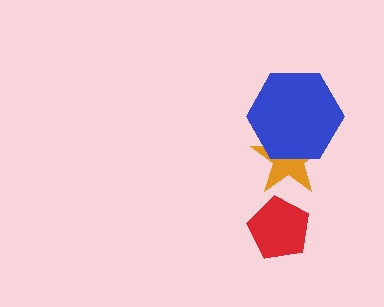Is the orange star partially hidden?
Yes, it is partially covered by another shape.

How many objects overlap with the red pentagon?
0 objects overlap with the red pentagon.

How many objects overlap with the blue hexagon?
1 object overlaps with the blue hexagon.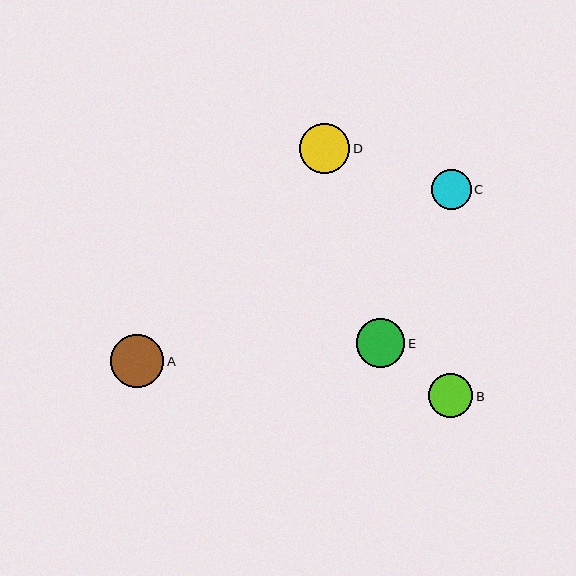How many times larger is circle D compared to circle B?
Circle D is approximately 1.1 times the size of circle B.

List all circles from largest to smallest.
From largest to smallest: A, D, E, B, C.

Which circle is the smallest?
Circle C is the smallest with a size of approximately 40 pixels.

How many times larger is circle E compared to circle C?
Circle E is approximately 1.2 times the size of circle C.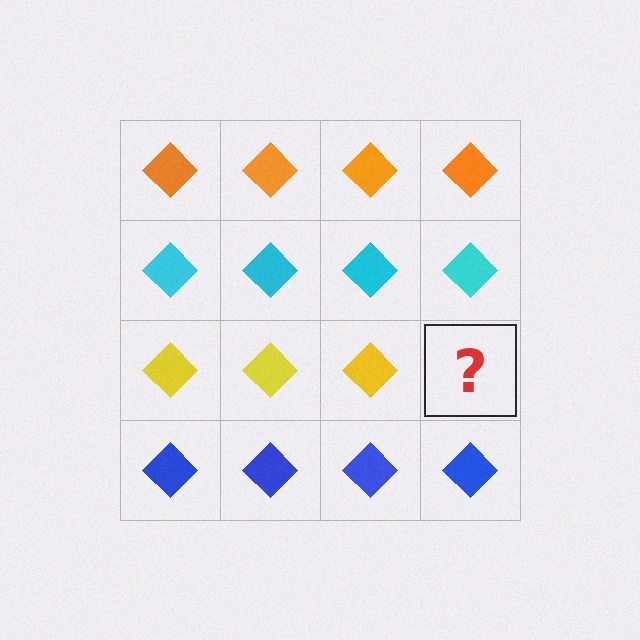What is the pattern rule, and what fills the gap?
The rule is that each row has a consistent color. The gap should be filled with a yellow diamond.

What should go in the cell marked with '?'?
The missing cell should contain a yellow diamond.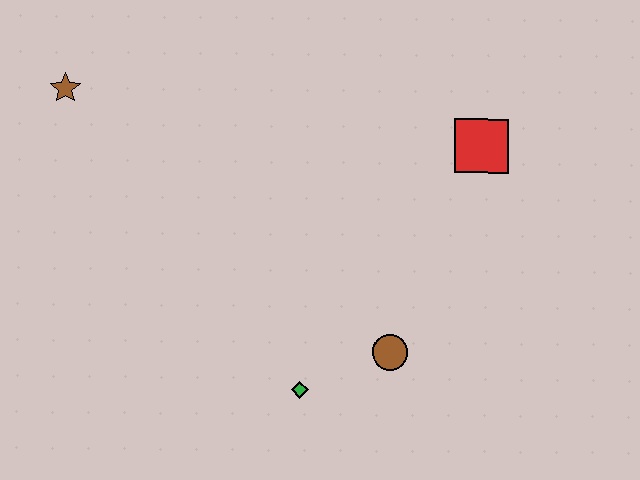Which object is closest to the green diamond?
The brown circle is closest to the green diamond.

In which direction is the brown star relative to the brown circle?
The brown star is to the left of the brown circle.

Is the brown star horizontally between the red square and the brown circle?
No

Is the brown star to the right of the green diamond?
No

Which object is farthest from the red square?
The brown star is farthest from the red square.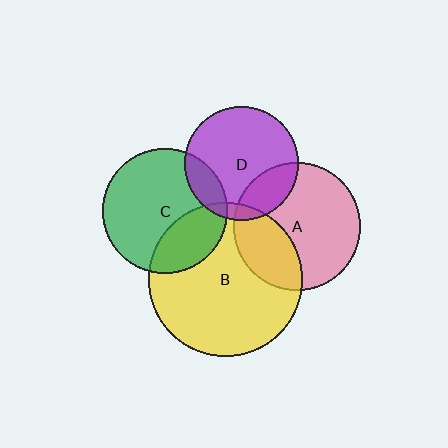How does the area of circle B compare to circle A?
Approximately 1.5 times.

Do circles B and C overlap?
Yes.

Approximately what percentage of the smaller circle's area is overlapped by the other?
Approximately 30%.